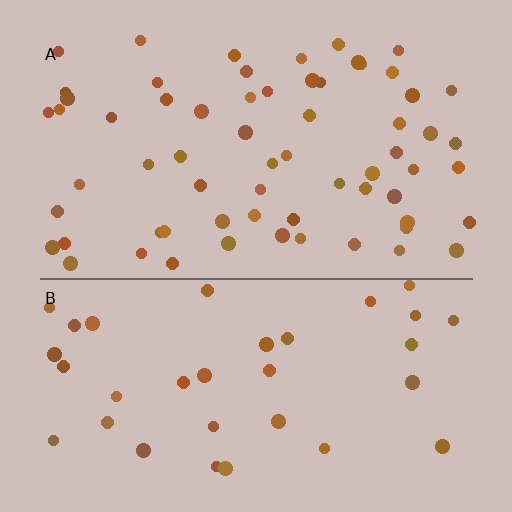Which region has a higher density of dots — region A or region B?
A (the top).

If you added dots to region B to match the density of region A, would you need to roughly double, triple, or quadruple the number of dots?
Approximately double.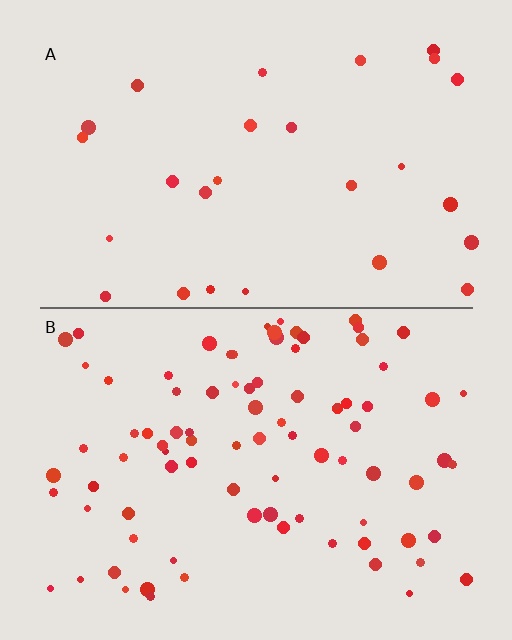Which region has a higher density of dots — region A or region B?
B (the bottom).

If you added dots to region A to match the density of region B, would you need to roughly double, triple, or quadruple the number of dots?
Approximately triple.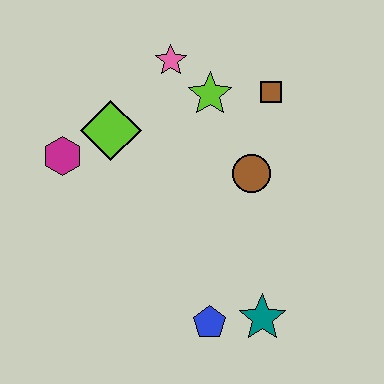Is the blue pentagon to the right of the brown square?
No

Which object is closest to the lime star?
The pink star is closest to the lime star.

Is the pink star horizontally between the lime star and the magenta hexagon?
Yes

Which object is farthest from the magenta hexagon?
The teal star is farthest from the magenta hexagon.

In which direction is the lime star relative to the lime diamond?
The lime star is to the right of the lime diamond.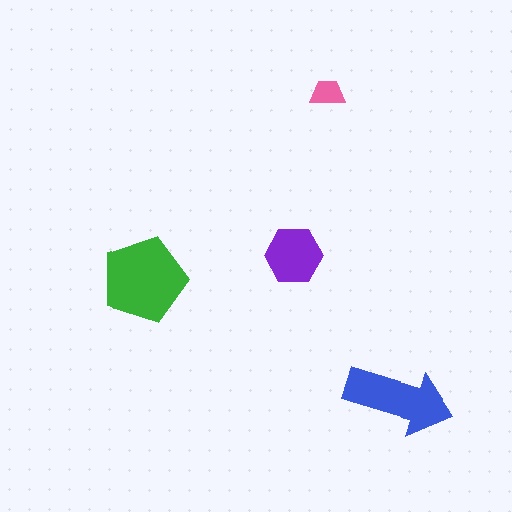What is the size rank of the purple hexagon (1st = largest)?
3rd.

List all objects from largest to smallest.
The green pentagon, the blue arrow, the purple hexagon, the pink trapezoid.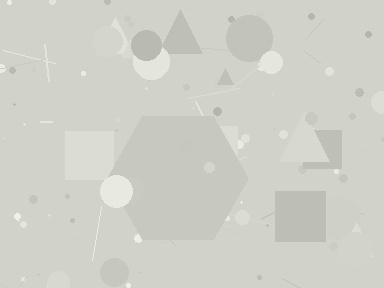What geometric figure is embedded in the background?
A hexagon is embedded in the background.